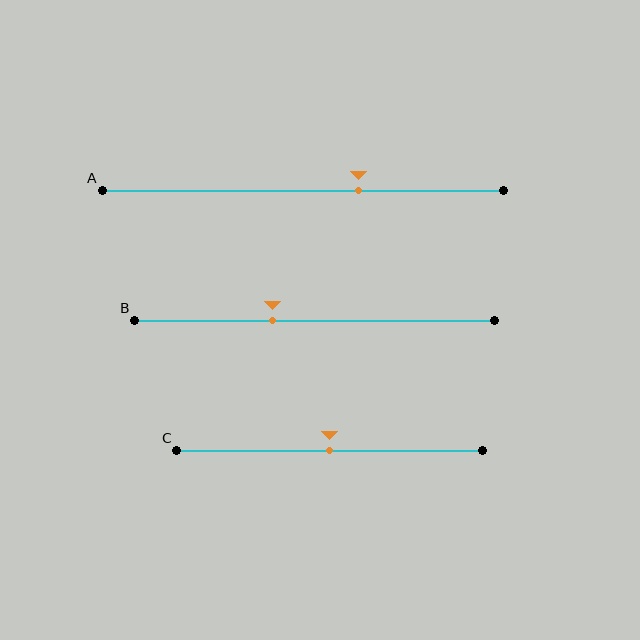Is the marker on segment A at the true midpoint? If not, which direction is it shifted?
No, the marker on segment A is shifted to the right by about 14% of the segment length.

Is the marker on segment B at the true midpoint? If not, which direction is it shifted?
No, the marker on segment B is shifted to the left by about 12% of the segment length.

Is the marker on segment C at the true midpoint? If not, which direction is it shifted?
Yes, the marker on segment C is at the true midpoint.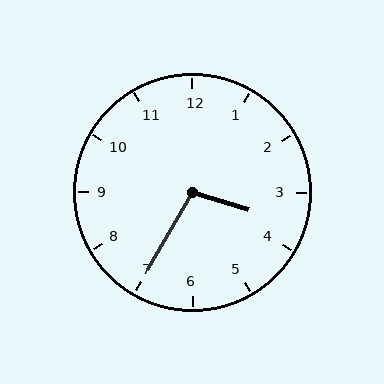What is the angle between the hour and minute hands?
Approximately 102 degrees.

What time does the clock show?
3:35.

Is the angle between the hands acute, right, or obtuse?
It is obtuse.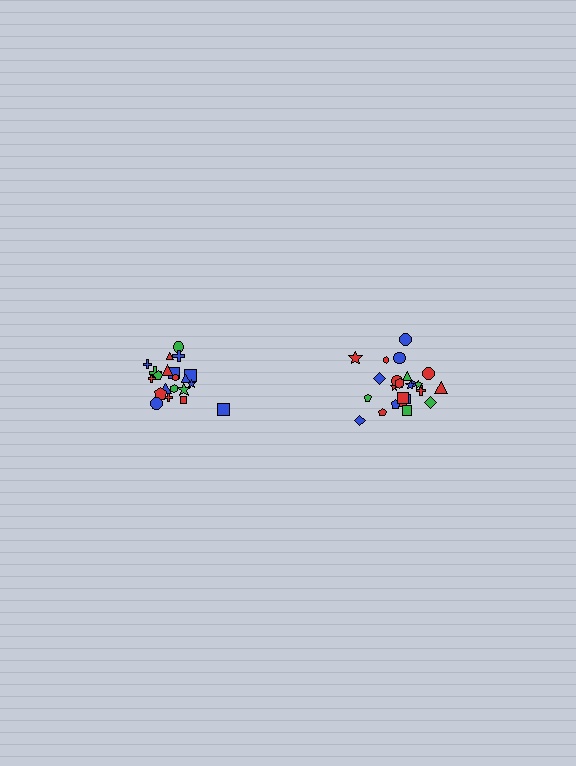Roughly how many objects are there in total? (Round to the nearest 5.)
Roughly 45 objects in total.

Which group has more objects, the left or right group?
The right group.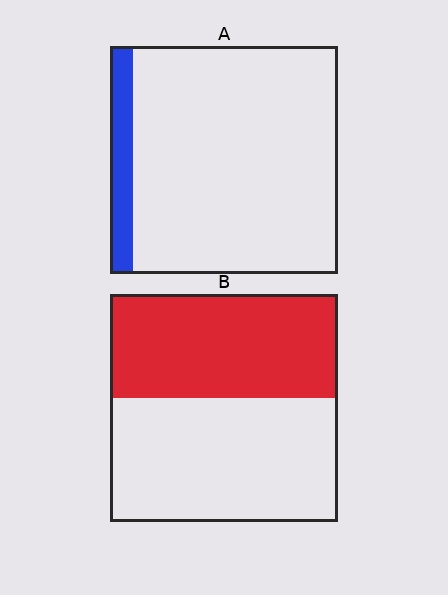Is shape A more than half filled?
No.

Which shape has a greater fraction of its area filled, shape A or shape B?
Shape B.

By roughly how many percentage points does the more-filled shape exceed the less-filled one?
By roughly 35 percentage points (B over A).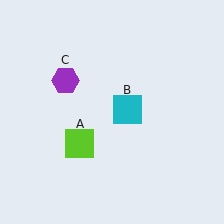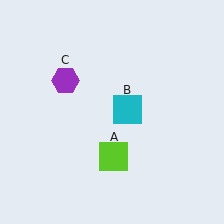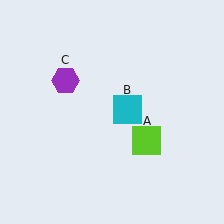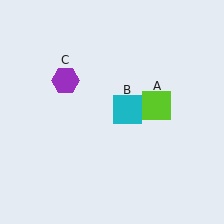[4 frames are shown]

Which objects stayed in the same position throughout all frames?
Cyan square (object B) and purple hexagon (object C) remained stationary.